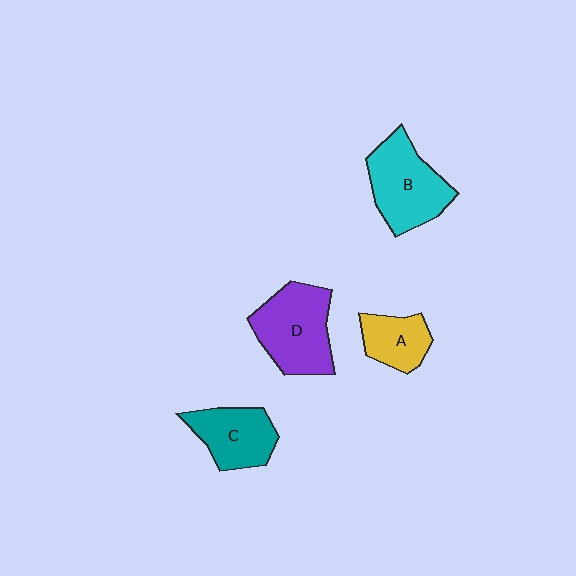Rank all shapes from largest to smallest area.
From largest to smallest: D (purple), B (cyan), C (teal), A (yellow).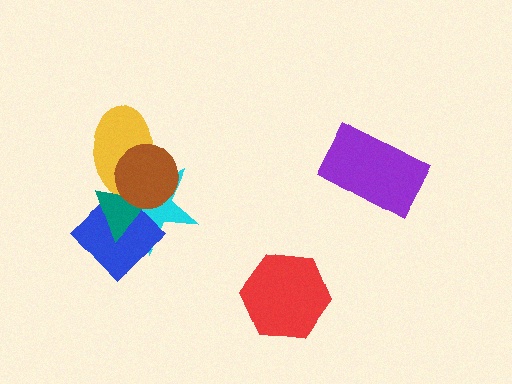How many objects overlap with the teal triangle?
4 objects overlap with the teal triangle.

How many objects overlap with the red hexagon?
0 objects overlap with the red hexagon.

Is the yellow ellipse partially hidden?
Yes, it is partially covered by another shape.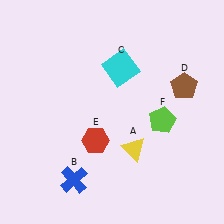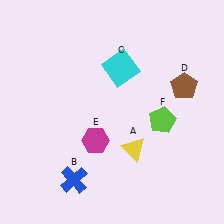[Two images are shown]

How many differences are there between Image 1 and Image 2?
There is 1 difference between the two images.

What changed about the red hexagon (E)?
In Image 1, E is red. In Image 2, it changed to magenta.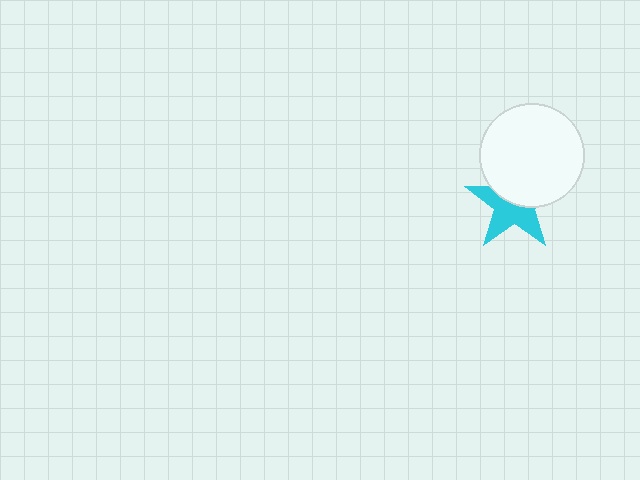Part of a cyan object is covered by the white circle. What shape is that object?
It is a star.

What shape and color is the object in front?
The object in front is a white circle.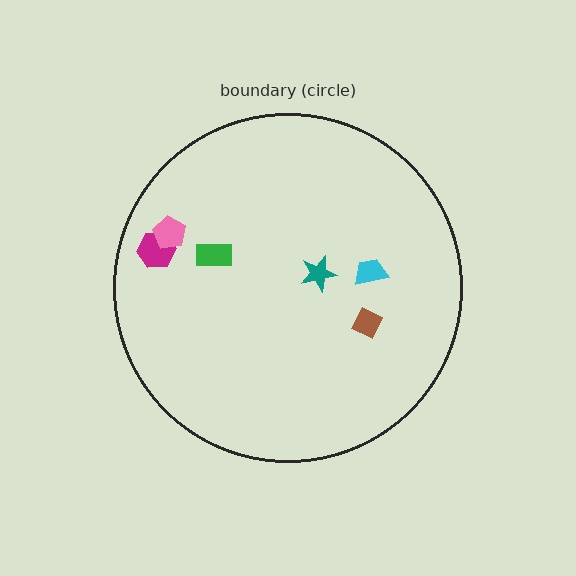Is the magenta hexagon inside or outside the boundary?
Inside.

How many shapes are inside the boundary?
6 inside, 0 outside.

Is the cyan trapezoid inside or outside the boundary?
Inside.